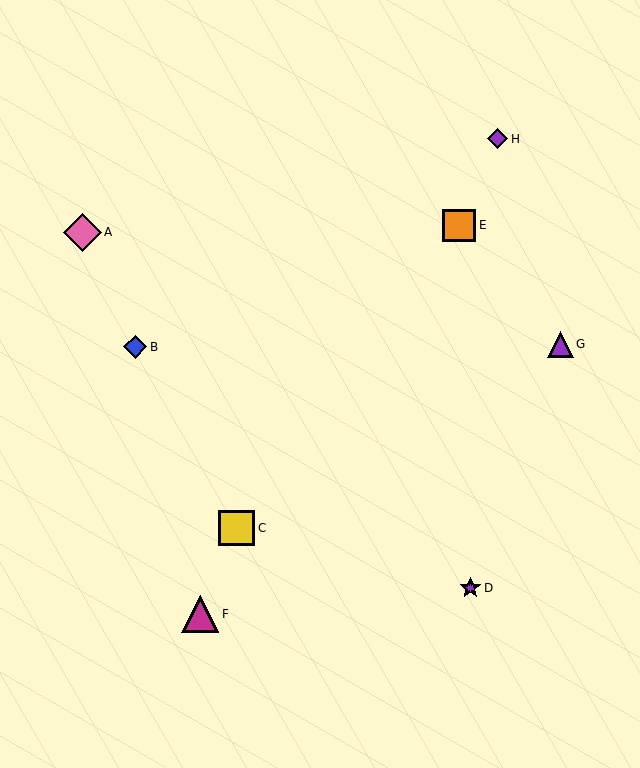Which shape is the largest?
The pink diamond (labeled A) is the largest.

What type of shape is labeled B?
Shape B is a blue diamond.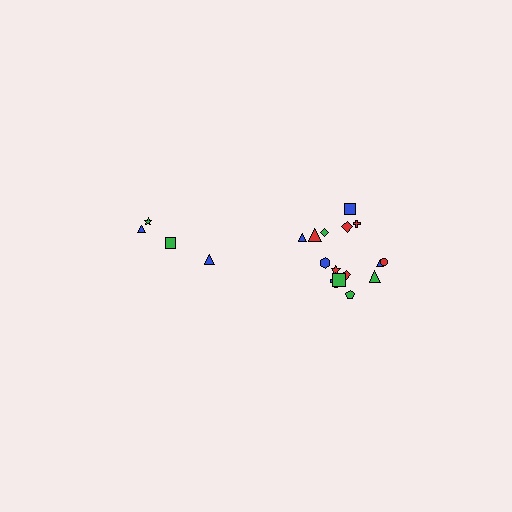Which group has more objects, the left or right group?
The right group.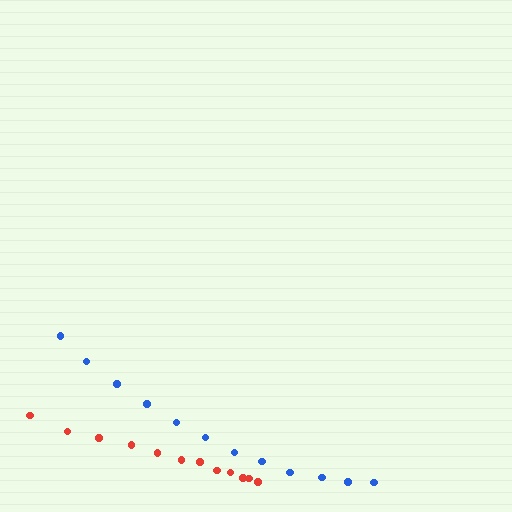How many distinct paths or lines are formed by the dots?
There are 2 distinct paths.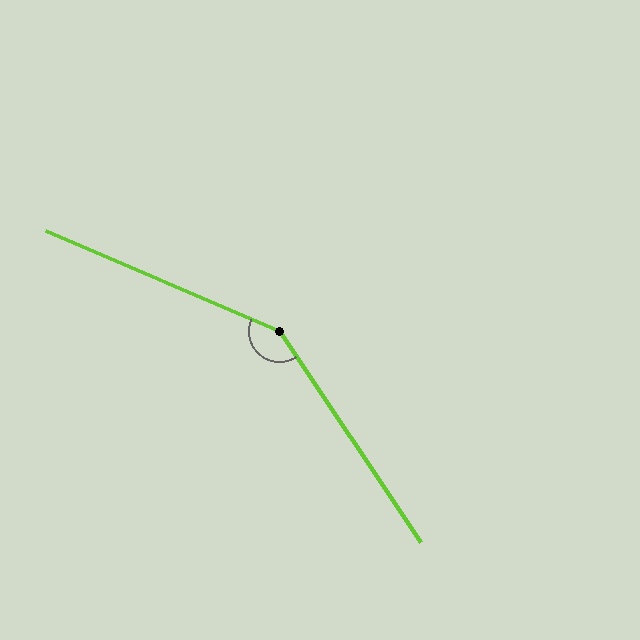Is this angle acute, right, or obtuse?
It is obtuse.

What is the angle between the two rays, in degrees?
Approximately 147 degrees.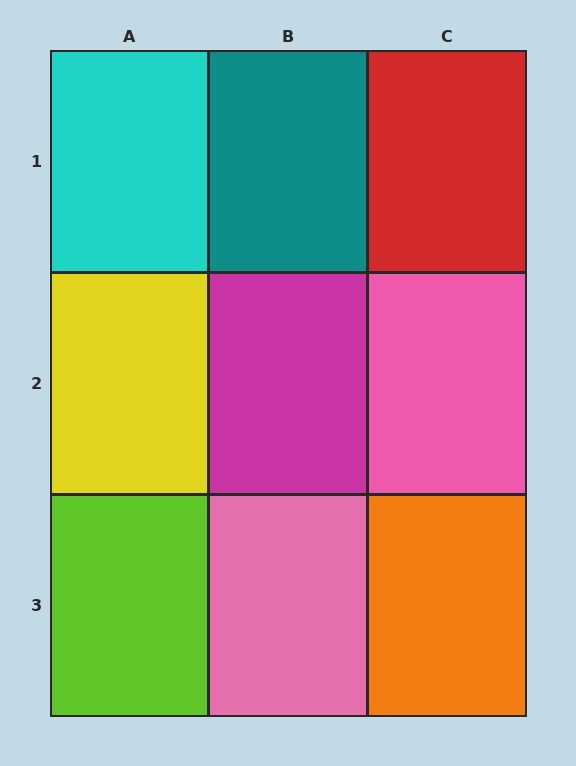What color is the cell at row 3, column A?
Lime.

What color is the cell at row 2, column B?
Magenta.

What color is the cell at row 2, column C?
Pink.